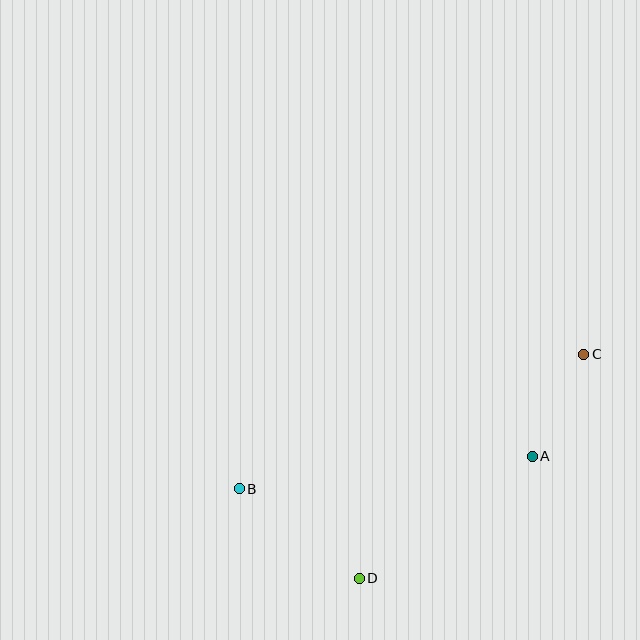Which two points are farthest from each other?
Points B and C are farthest from each other.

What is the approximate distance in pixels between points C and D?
The distance between C and D is approximately 317 pixels.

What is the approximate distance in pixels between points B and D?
The distance between B and D is approximately 150 pixels.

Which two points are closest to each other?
Points A and C are closest to each other.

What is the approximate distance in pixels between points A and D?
The distance between A and D is approximately 211 pixels.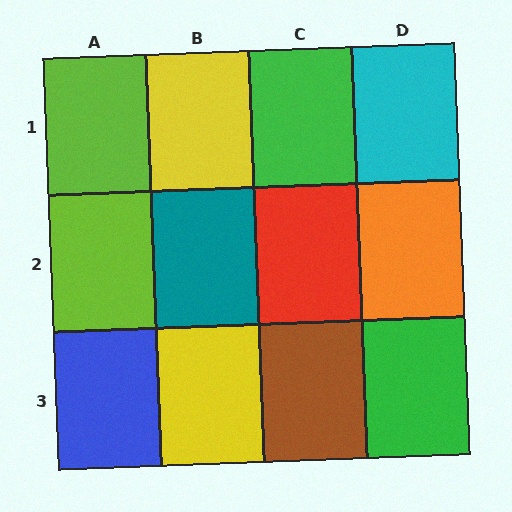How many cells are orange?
1 cell is orange.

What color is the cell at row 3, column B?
Yellow.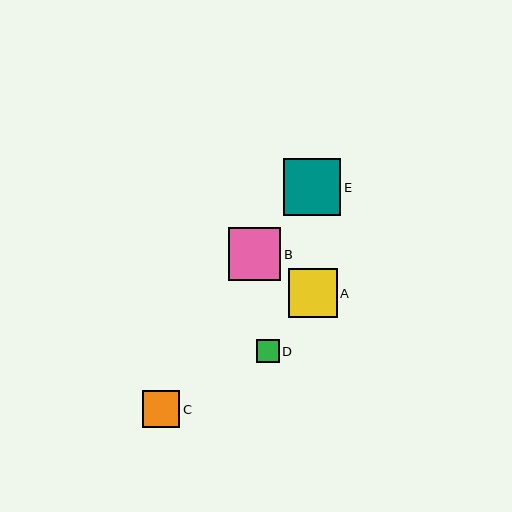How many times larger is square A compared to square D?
Square A is approximately 2.1 times the size of square D.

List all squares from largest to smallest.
From largest to smallest: E, B, A, C, D.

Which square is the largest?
Square E is the largest with a size of approximately 57 pixels.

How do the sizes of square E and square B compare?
Square E and square B are approximately the same size.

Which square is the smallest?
Square D is the smallest with a size of approximately 23 pixels.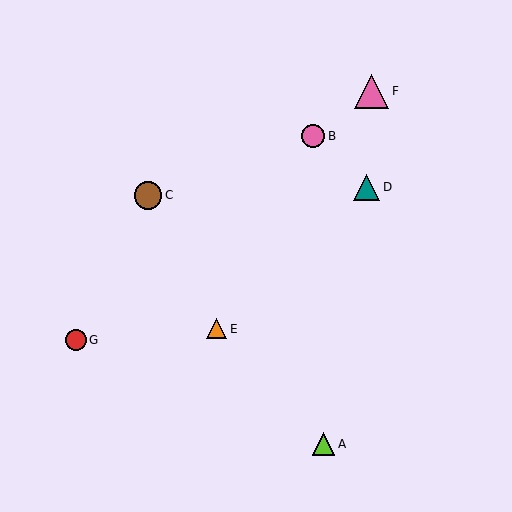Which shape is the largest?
The pink triangle (labeled F) is the largest.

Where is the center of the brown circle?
The center of the brown circle is at (148, 195).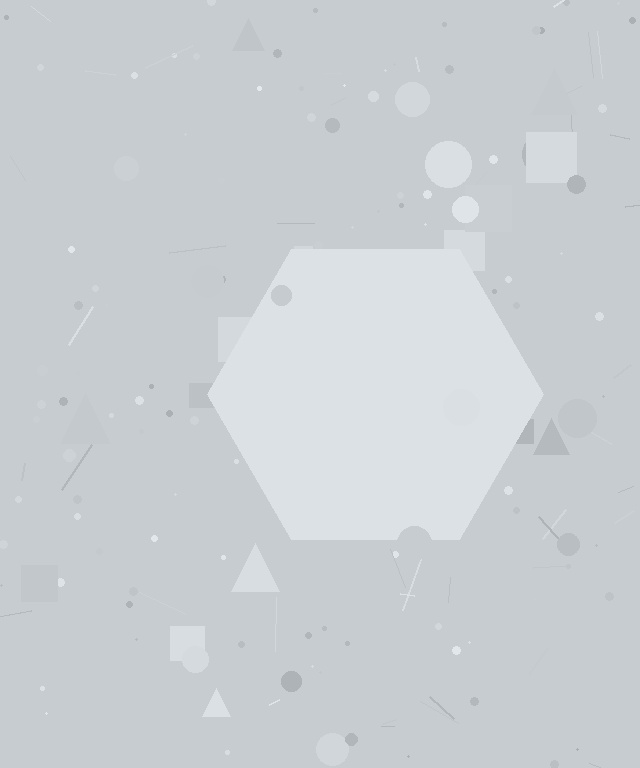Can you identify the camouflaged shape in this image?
The camouflaged shape is a hexagon.